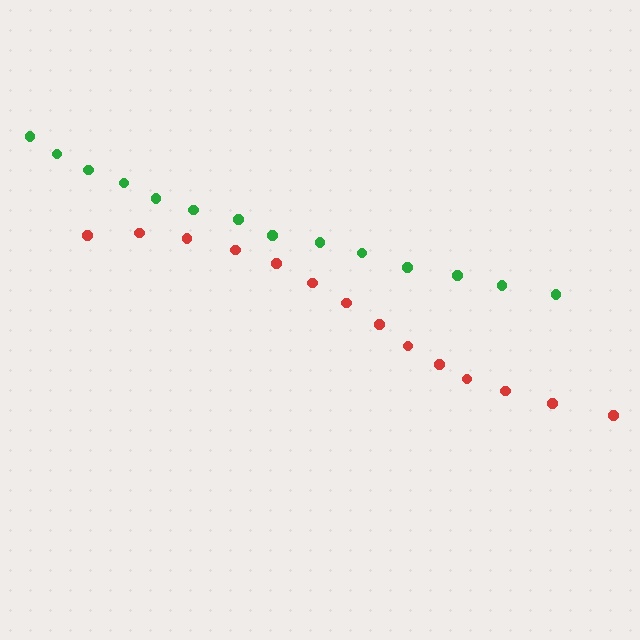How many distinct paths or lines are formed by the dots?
There are 2 distinct paths.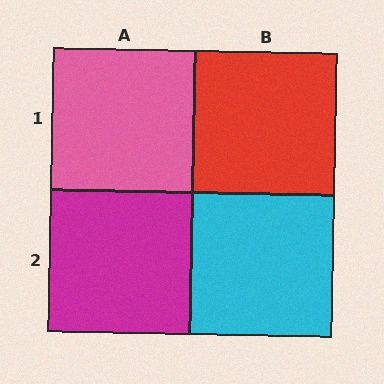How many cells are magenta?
1 cell is magenta.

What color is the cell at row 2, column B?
Cyan.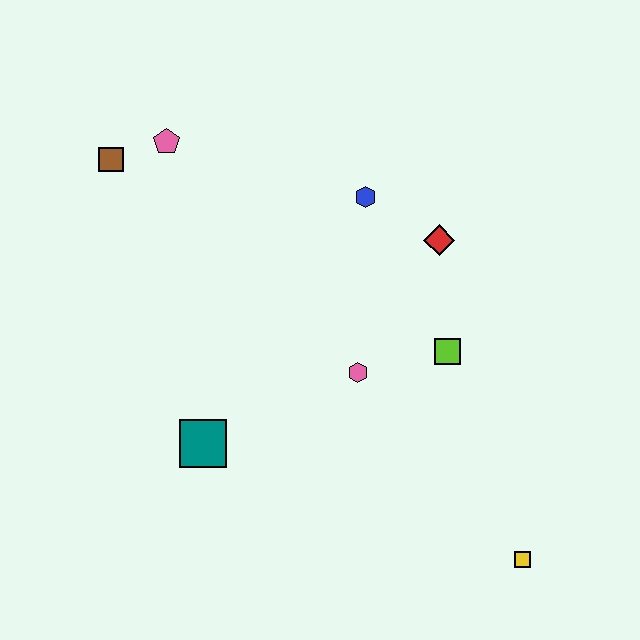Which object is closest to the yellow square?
The lime square is closest to the yellow square.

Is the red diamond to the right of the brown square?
Yes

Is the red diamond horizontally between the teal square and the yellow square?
Yes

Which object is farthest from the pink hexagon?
The brown square is farthest from the pink hexagon.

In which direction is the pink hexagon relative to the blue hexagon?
The pink hexagon is below the blue hexagon.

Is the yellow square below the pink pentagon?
Yes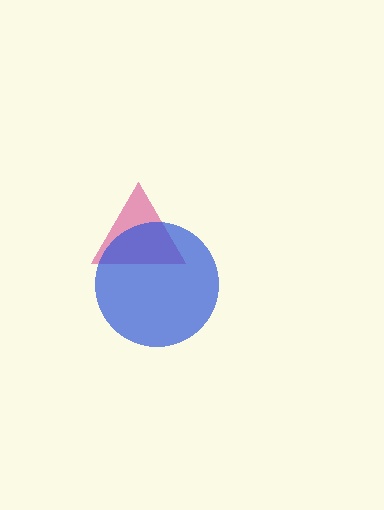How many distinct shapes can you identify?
There are 2 distinct shapes: a magenta triangle, a blue circle.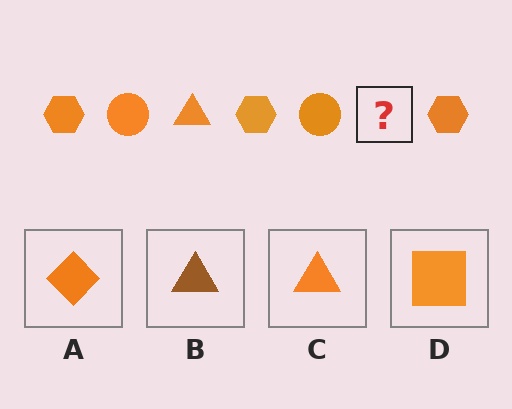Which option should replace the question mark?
Option C.